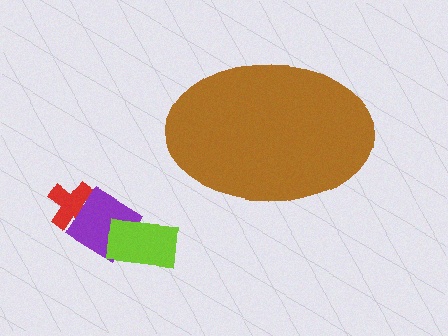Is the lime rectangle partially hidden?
No, the lime rectangle is fully visible.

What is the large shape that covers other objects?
A brown ellipse.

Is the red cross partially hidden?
No, the red cross is fully visible.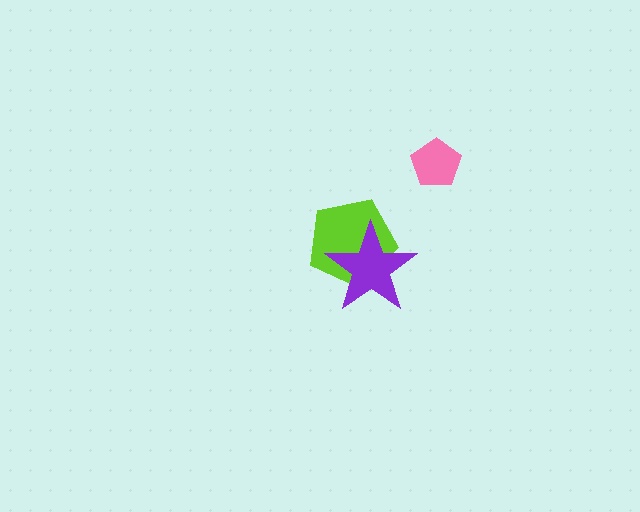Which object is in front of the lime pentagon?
The purple star is in front of the lime pentagon.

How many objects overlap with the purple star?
1 object overlaps with the purple star.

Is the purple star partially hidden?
No, no other shape covers it.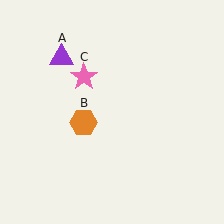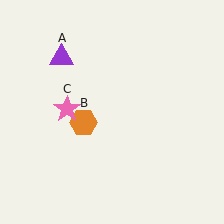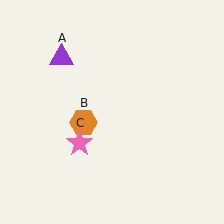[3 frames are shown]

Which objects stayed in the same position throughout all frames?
Purple triangle (object A) and orange hexagon (object B) remained stationary.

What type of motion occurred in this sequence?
The pink star (object C) rotated counterclockwise around the center of the scene.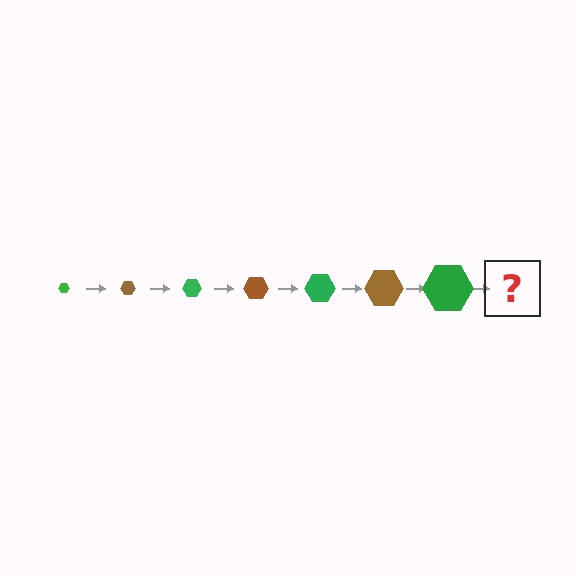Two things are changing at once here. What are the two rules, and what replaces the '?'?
The two rules are that the hexagon grows larger each step and the color cycles through green and brown. The '?' should be a brown hexagon, larger than the previous one.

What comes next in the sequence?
The next element should be a brown hexagon, larger than the previous one.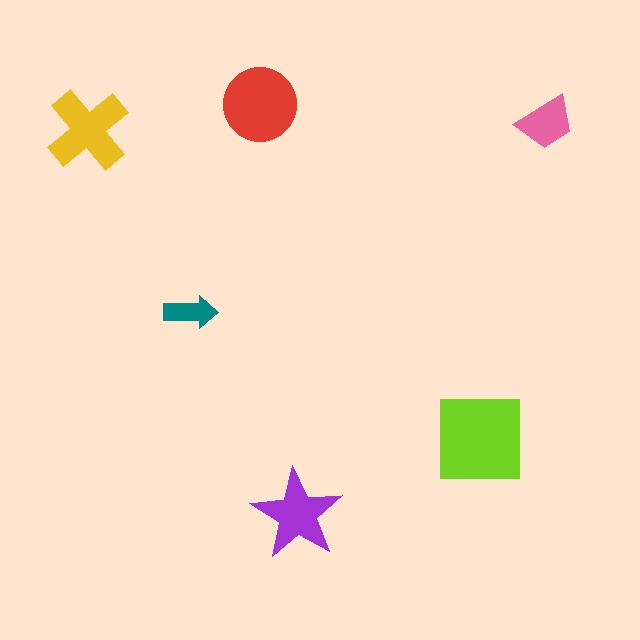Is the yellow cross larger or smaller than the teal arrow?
Larger.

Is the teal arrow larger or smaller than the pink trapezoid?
Smaller.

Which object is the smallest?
The teal arrow.